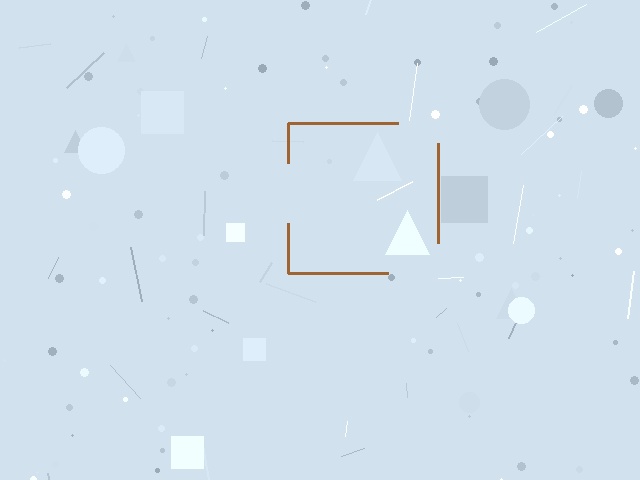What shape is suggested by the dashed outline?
The dashed outline suggests a square.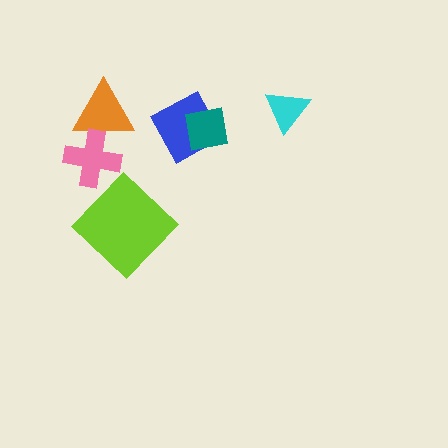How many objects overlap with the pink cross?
1 object overlaps with the pink cross.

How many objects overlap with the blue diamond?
1 object overlaps with the blue diamond.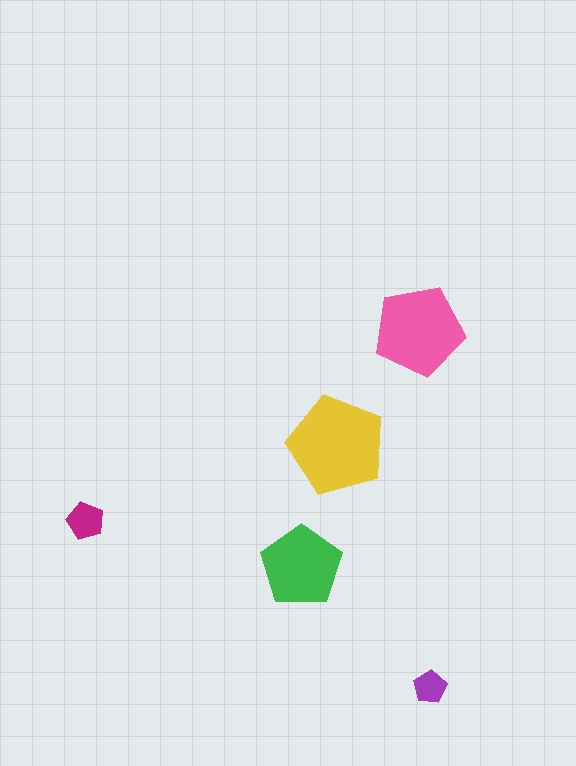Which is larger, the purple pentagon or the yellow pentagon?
The yellow one.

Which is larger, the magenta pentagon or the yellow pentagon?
The yellow one.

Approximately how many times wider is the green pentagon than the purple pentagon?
About 2.5 times wider.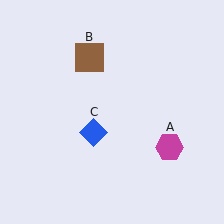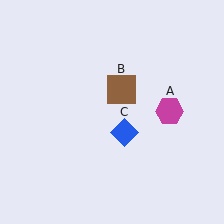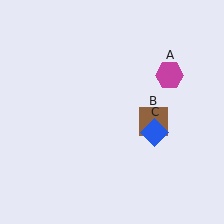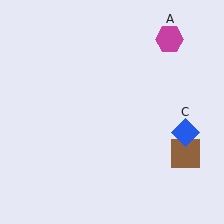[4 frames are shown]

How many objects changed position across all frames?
3 objects changed position: magenta hexagon (object A), brown square (object B), blue diamond (object C).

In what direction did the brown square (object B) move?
The brown square (object B) moved down and to the right.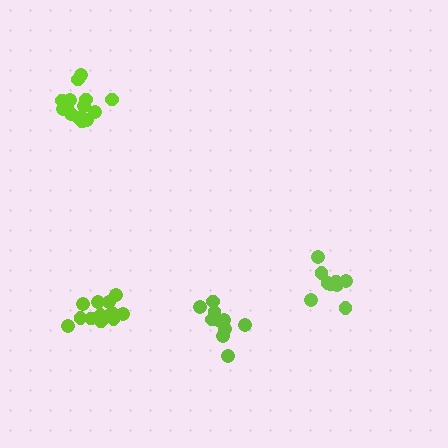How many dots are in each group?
Group 1: 9 dots, Group 2: 10 dots, Group 3: 14 dots, Group 4: 15 dots (48 total).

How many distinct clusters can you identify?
There are 4 distinct clusters.